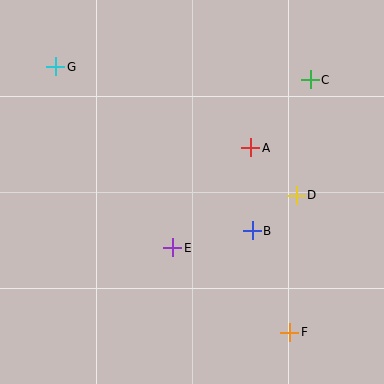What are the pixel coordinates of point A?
Point A is at (251, 148).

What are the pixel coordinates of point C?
Point C is at (310, 80).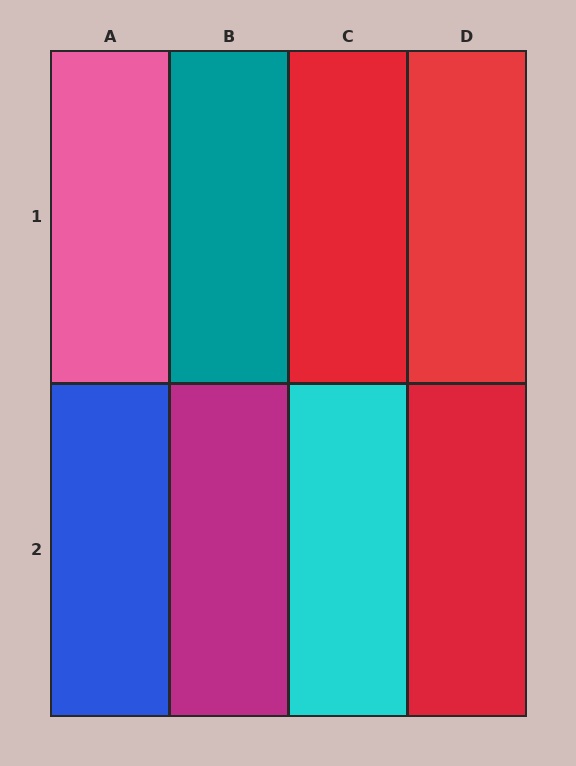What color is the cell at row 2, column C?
Cyan.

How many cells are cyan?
1 cell is cyan.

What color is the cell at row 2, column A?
Blue.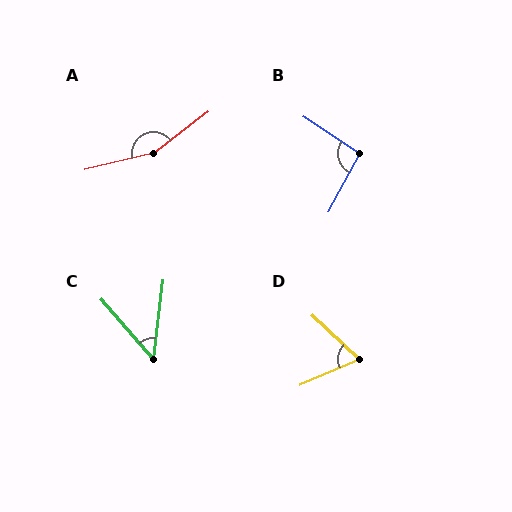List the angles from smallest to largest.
C (48°), D (66°), B (95°), A (156°).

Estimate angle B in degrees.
Approximately 95 degrees.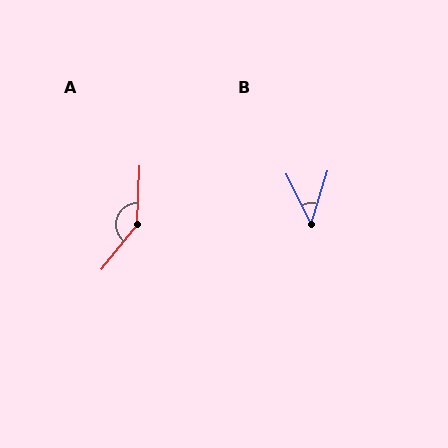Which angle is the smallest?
B, at approximately 43 degrees.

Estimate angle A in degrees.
Approximately 143 degrees.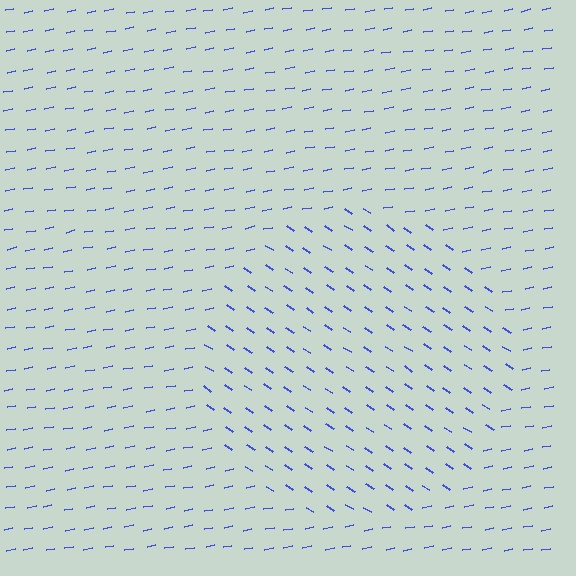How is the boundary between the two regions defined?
The boundary is defined purely by a change in line orientation (approximately 45 degrees difference). All lines are the same color and thickness.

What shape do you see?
I see a circle.